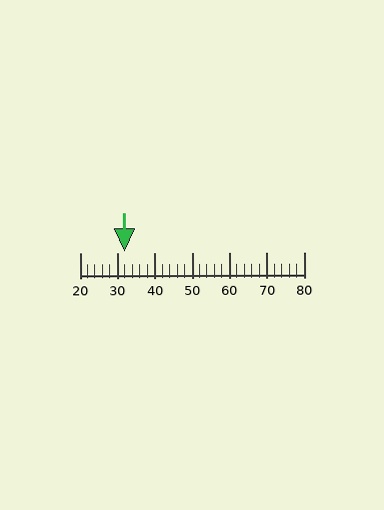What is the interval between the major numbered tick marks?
The major tick marks are spaced 10 units apart.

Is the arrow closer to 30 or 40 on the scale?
The arrow is closer to 30.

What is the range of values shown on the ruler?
The ruler shows values from 20 to 80.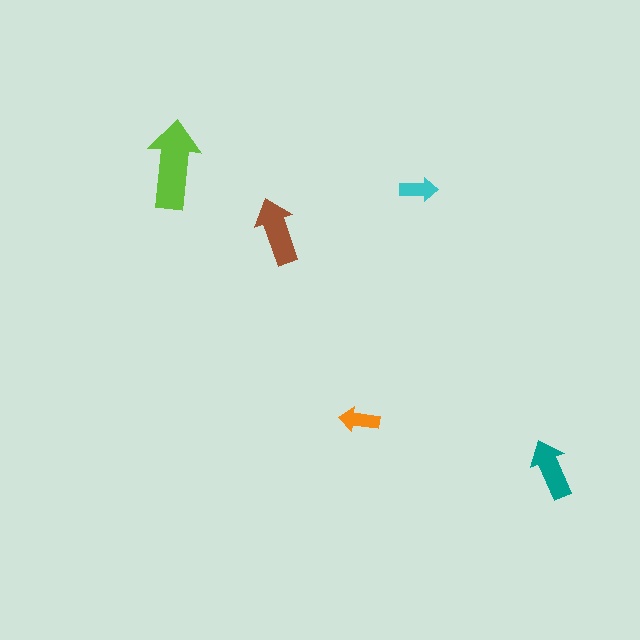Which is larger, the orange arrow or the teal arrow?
The teal one.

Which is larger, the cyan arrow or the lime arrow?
The lime one.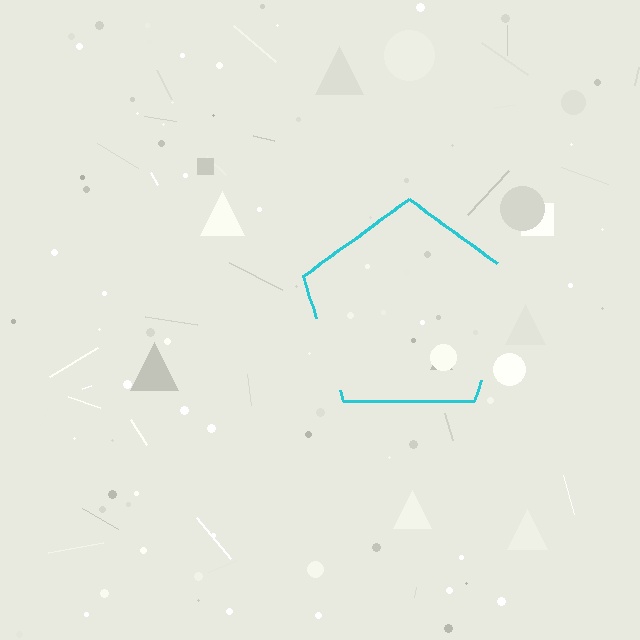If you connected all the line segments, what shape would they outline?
They would outline a pentagon.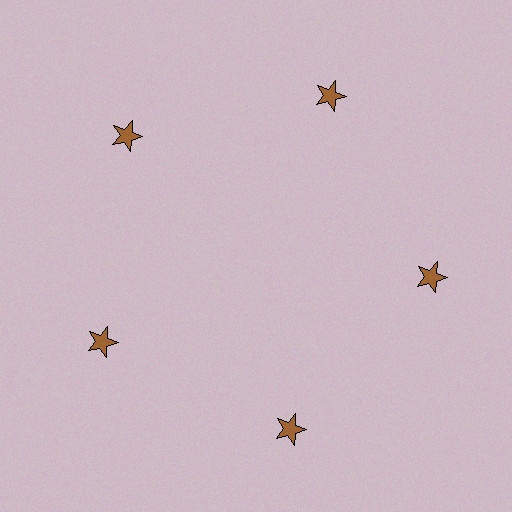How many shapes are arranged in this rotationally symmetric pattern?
There are 5 shapes, arranged in 5 groups of 1.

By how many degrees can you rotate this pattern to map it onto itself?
The pattern maps onto itself every 72 degrees of rotation.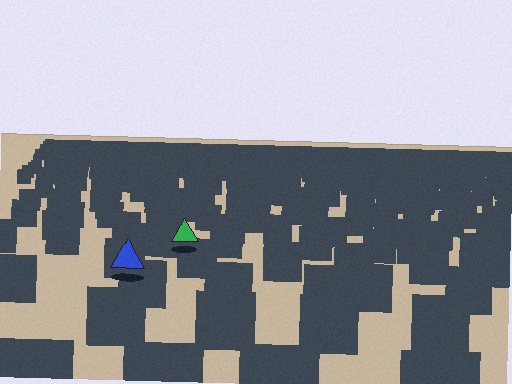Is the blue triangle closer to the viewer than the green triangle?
Yes. The blue triangle is closer — you can tell from the texture gradient: the ground texture is coarser near it.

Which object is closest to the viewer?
The blue triangle is closest. The texture marks near it are larger and more spread out.